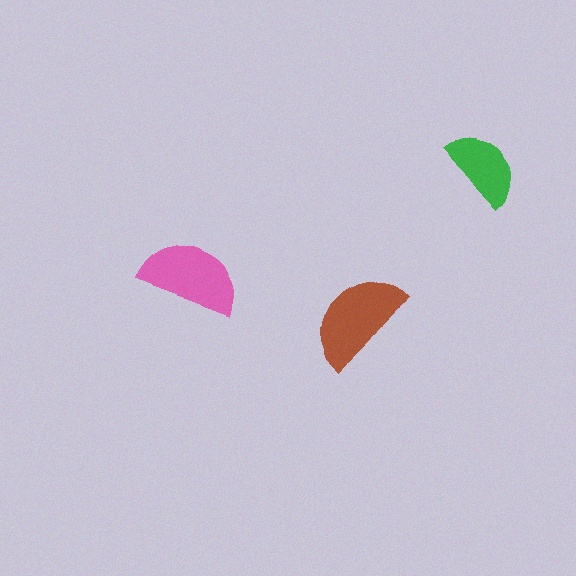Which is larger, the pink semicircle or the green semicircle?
The pink one.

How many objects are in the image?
There are 3 objects in the image.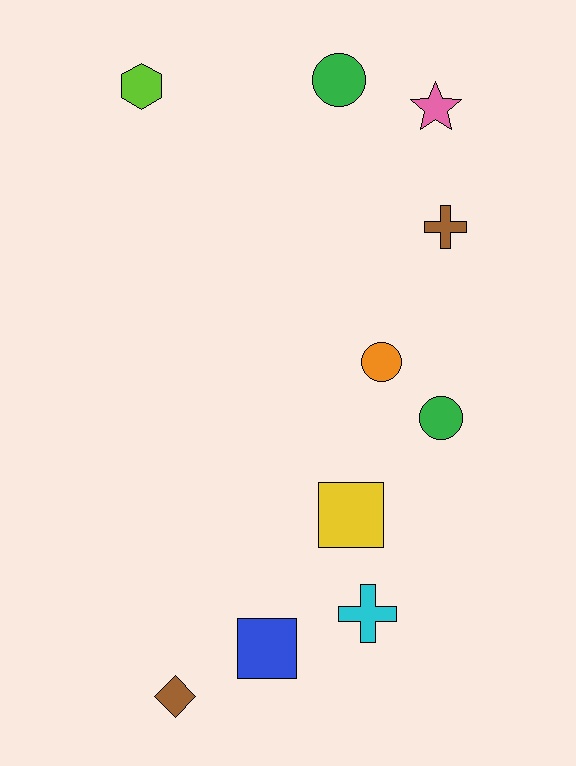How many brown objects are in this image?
There are 2 brown objects.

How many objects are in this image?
There are 10 objects.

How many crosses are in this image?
There are 2 crosses.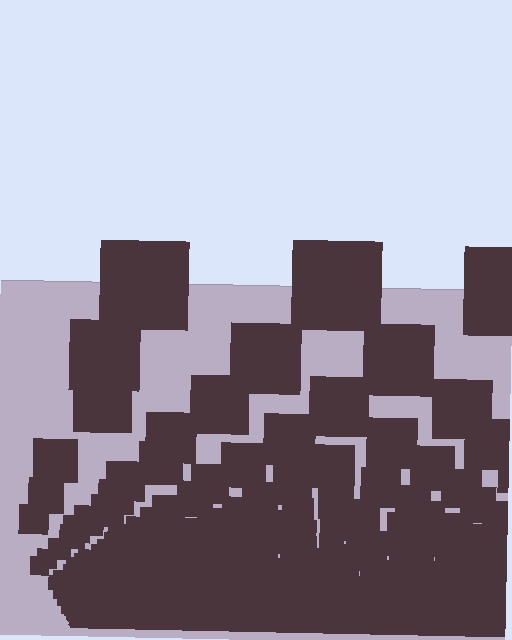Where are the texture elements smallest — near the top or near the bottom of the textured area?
Near the bottom.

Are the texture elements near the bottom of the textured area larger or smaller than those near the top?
Smaller. The gradient is inverted — elements near the bottom are smaller and denser.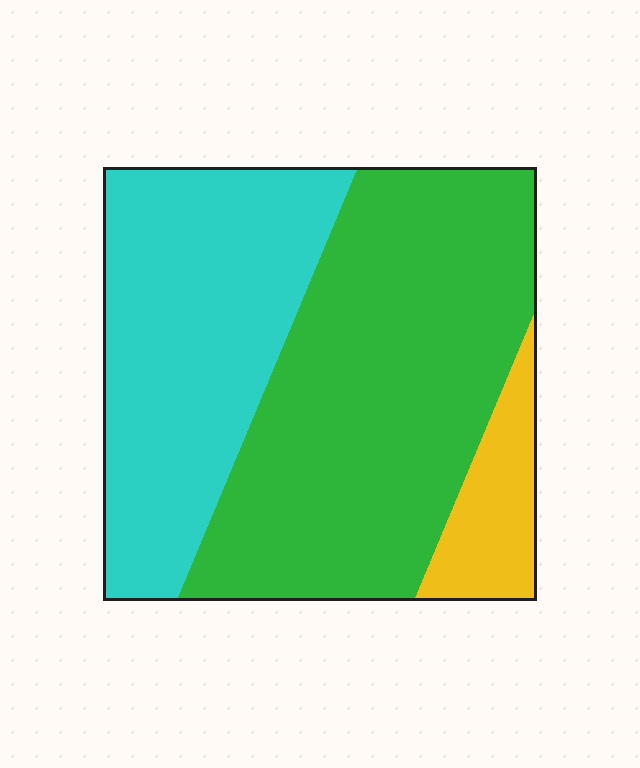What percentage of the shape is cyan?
Cyan covers roughly 40% of the shape.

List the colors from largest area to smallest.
From largest to smallest: green, cyan, yellow.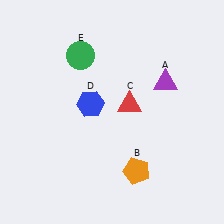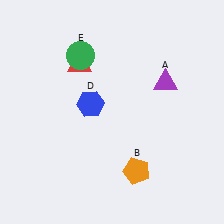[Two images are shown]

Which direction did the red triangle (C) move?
The red triangle (C) moved left.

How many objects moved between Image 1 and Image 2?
1 object moved between the two images.